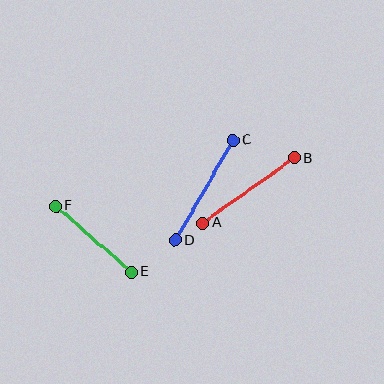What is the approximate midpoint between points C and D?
The midpoint is at approximately (204, 190) pixels.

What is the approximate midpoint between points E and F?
The midpoint is at approximately (93, 239) pixels.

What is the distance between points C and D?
The distance is approximately 115 pixels.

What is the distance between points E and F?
The distance is approximately 101 pixels.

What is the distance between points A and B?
The distance is approximately 112 pixels.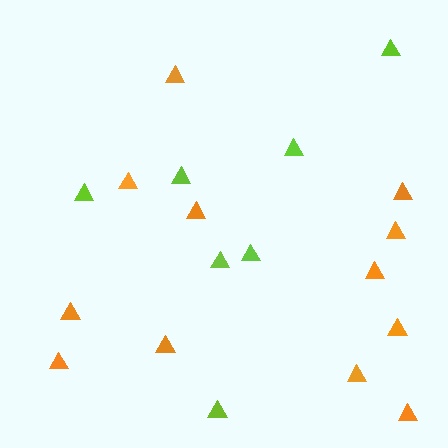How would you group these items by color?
There are 2 groups: one group of orange triangles (12) and one group of lime triangles (7).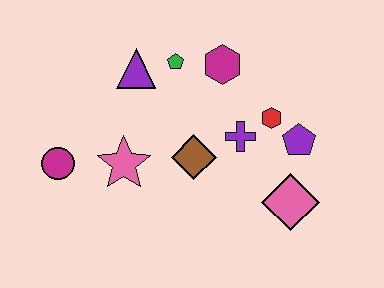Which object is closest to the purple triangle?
The green pentagon is closest to the purple triangle.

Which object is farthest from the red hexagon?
The magenta circle is farthest from the red hexagon.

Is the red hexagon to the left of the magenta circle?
No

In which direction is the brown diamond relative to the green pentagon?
The brown diamond is below the green pentagon.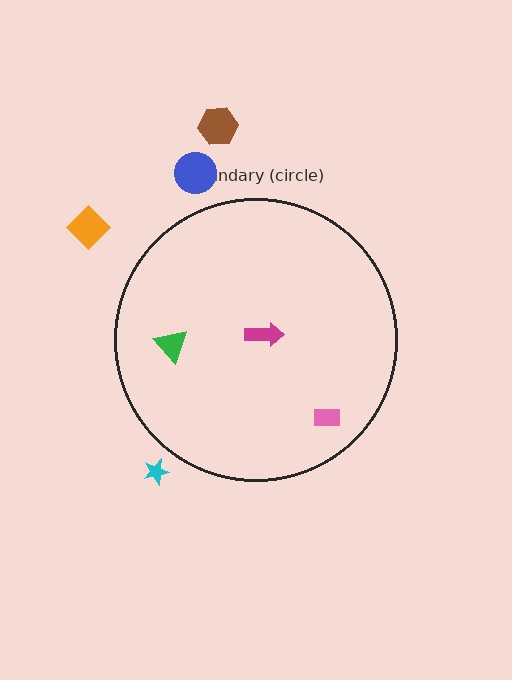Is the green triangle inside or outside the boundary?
Inside.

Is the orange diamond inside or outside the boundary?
Outside.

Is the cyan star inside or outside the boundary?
Outside.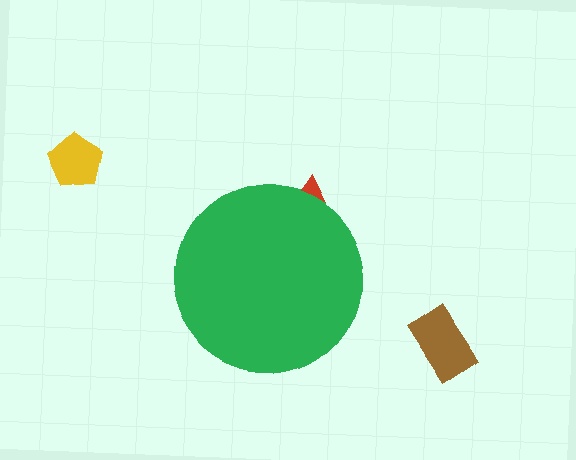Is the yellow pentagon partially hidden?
No, the yellow pentagon is fully visible.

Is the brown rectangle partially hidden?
No, the brown rectangle is fully visible.